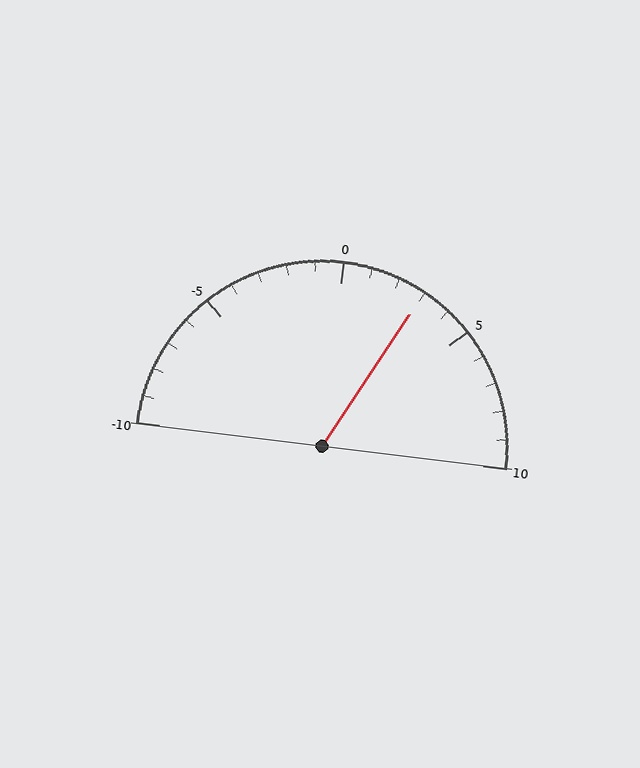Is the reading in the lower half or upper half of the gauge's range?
The reading is in the upper half of the range (-10 to 10).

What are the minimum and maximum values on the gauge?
The gauge ranges from -10 to 10.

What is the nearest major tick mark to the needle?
The nearest major tick mark is 5.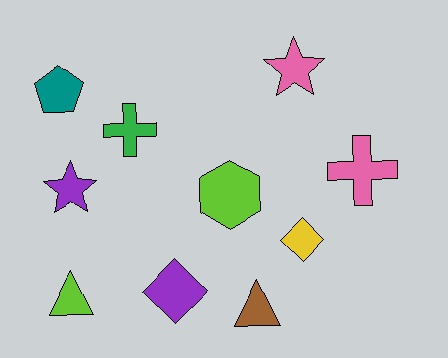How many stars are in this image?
There are 2 stars.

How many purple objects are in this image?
There are 2 purple objects.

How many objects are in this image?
There are 10 objects.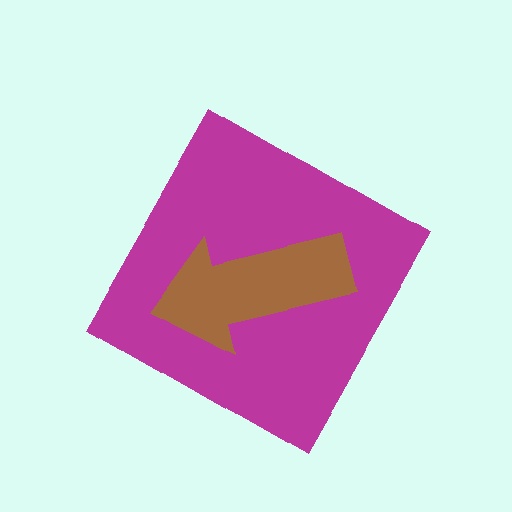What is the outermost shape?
The magenta diamond.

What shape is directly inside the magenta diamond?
The brown arrow.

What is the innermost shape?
The brown arrow.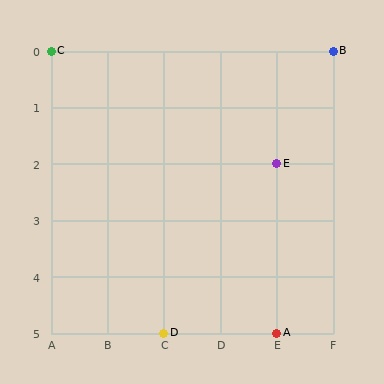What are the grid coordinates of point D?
Point D is at grid coordinates (C, 5).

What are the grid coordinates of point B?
Point B is at grid coordinates (F, 0).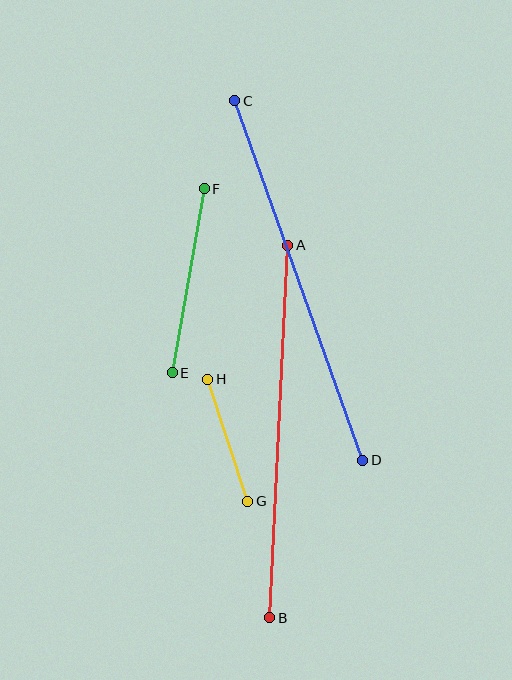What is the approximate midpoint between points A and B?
The midpoint is at approximately (279, 432) pixels.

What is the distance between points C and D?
The distance is approximately 382 pixels.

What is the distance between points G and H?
The distance is approximately 128 pixels.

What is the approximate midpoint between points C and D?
The midpoint is at approximately (299, 281) pixels.